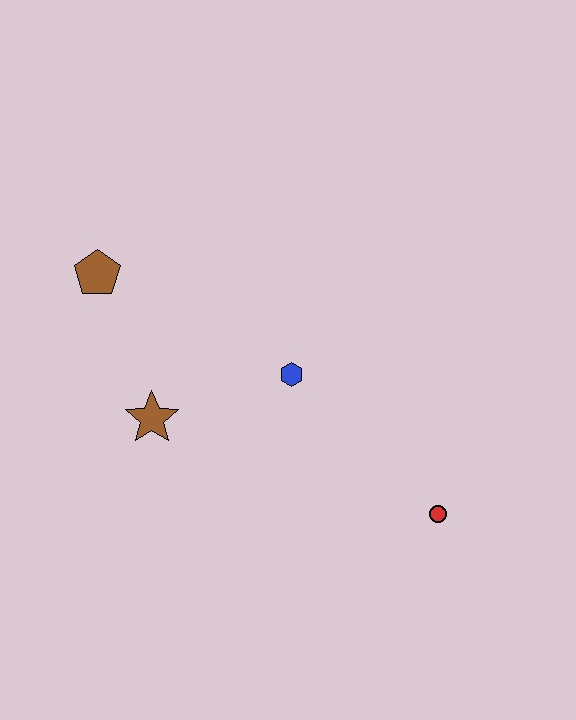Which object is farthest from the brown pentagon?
The red circle is farthest from the brown pentagon.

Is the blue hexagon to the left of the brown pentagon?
No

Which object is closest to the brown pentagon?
The brown star is closest to the brown pentagon.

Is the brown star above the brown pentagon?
No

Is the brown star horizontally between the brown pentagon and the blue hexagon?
Yes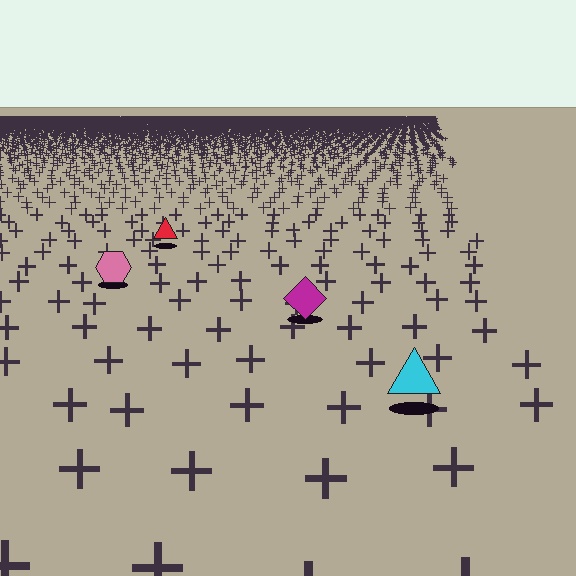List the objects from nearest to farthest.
From nearest to farthest: the cyan triangle, the magenta diamond, the pink hexagon, the red triangle.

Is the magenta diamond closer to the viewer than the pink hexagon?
Yes. The magenta diamond is closer — you can tell from the texture gradient: the ground texture is coarser near it.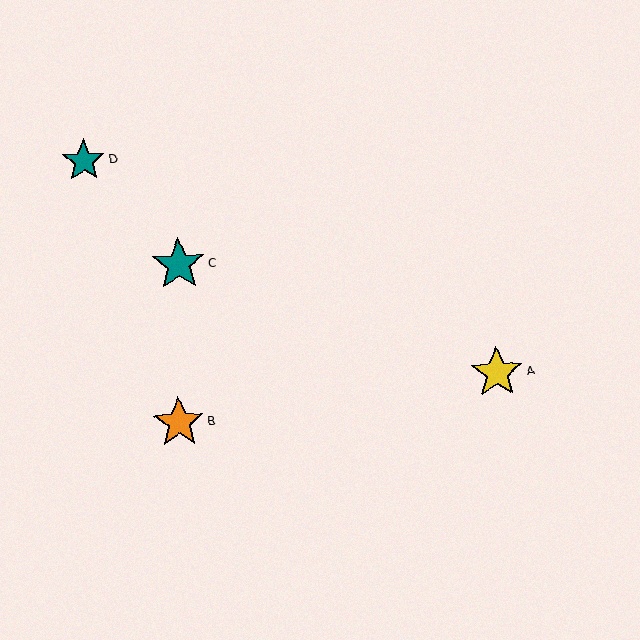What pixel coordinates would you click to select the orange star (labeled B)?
Click at (179, 423) to select the orange star B.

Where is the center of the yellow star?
The center of the yellow star is at (497, 373).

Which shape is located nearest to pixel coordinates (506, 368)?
The yellow star (labeled A) at (497, 373) is nearest to that location.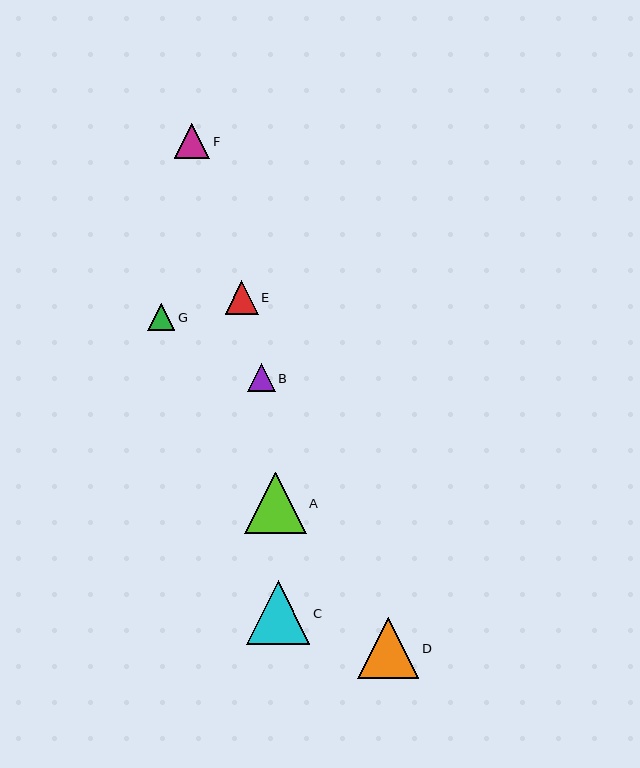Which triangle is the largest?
Triangle C is the largest with a size of approximately 64 pixels.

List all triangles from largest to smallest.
From largest to smallest: C, A, D, F, E, B, G.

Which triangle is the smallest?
Triangle G is the smallest with a size of approximately 27 pixels.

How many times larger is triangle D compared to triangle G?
Triangle D is approximately 2.3 times the size of triangle G.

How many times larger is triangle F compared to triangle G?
Triangle F is approximately 1.3 times the size of triangle G.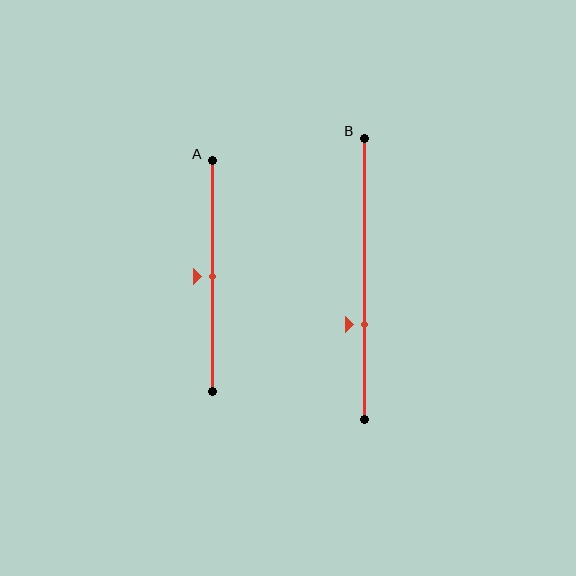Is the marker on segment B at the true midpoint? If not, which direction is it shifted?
No, the marker on segment B is shifted downward by about 16% of the segment length.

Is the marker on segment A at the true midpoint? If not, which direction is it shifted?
Yes, the marker on segment A is at the true midpoint.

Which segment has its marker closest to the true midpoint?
Segment A has its marker closest to the true midpoint.